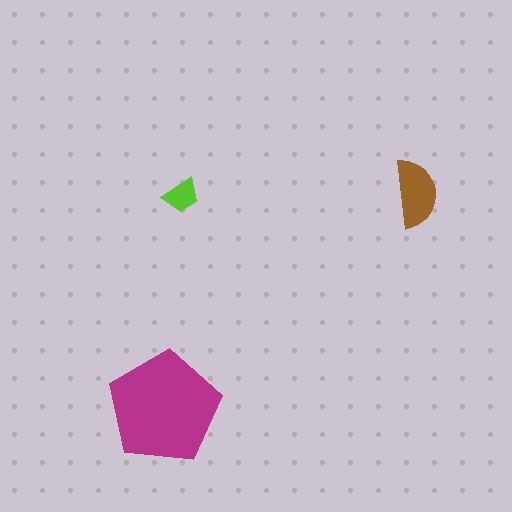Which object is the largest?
The magenta pentagon.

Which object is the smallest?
The lime trapezoid.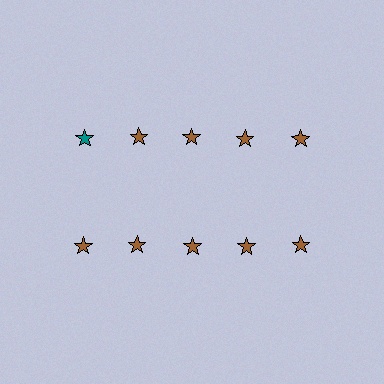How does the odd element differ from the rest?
It has a different color: teal instead of brown.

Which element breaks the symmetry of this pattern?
The teal star in the top row, leftmost column breaks the symmetry. All other shapes are brown stars.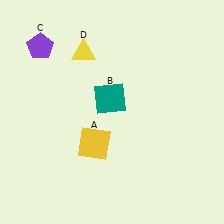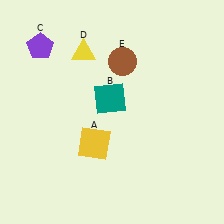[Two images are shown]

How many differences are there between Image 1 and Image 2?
There is 1 difference between the two images.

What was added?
A brown circle (E) was added in Image 2.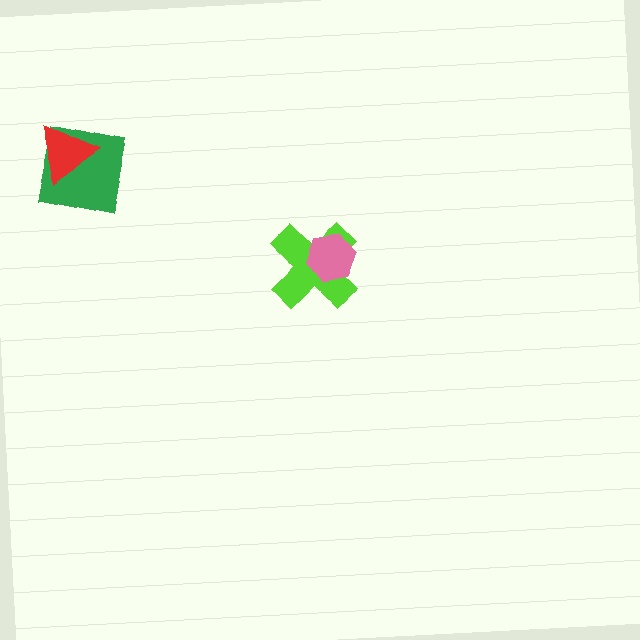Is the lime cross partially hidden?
Yes, it is partially covered by another shape.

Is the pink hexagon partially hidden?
No, no other shape covers it.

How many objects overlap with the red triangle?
1 object overlaps with the red triangle.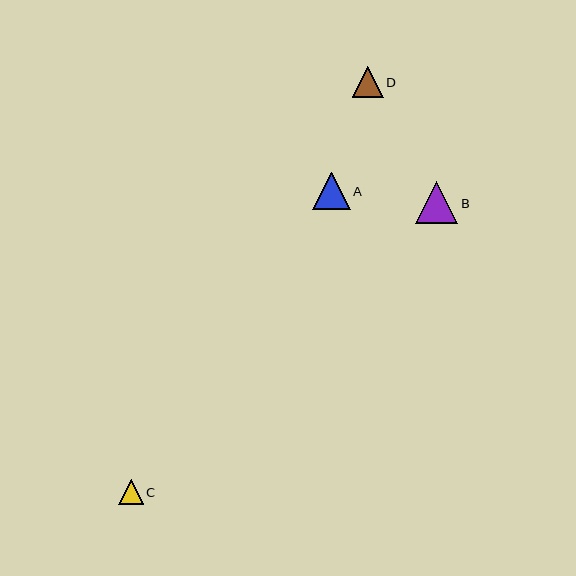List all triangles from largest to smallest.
From largest to smallest: B, A, D, C.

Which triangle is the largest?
Triangle B is the largest with a size of approximately 42 pixels.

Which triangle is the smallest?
Triangle C is the smallest with a size of approximately 24 pixels.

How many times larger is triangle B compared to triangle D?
Triangle B is approximately 1.4 times the size of triangle D.